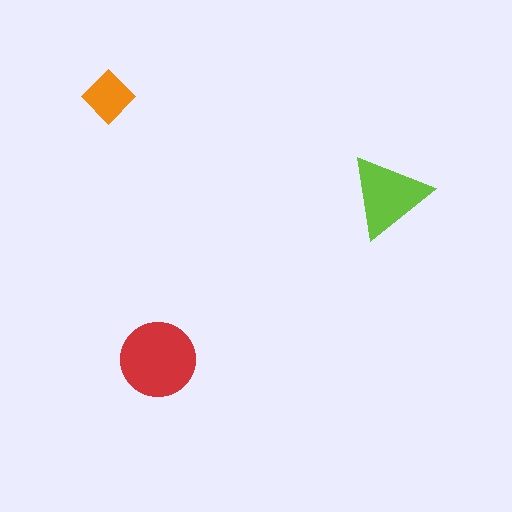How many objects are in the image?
There are 3 objects in the image.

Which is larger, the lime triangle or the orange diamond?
The lime triangle.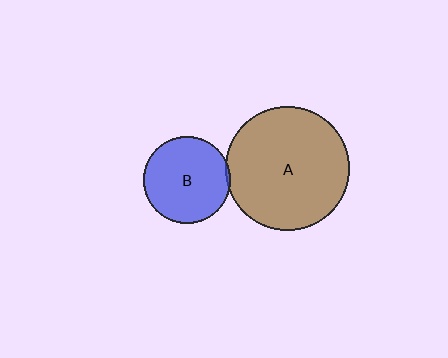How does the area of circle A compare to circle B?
Approximately 2.1 times.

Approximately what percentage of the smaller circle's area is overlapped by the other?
Approximately 5%.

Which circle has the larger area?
Circle A (brown).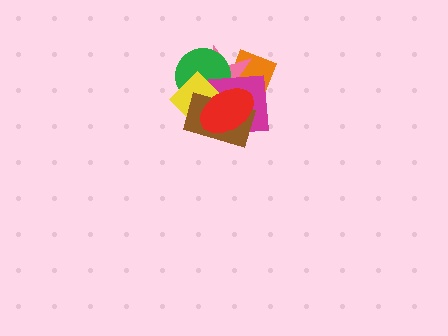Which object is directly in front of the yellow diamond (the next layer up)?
The brown rectangle is directly in front of the yellow diamond.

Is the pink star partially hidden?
Yes, it is partially covered by another shape.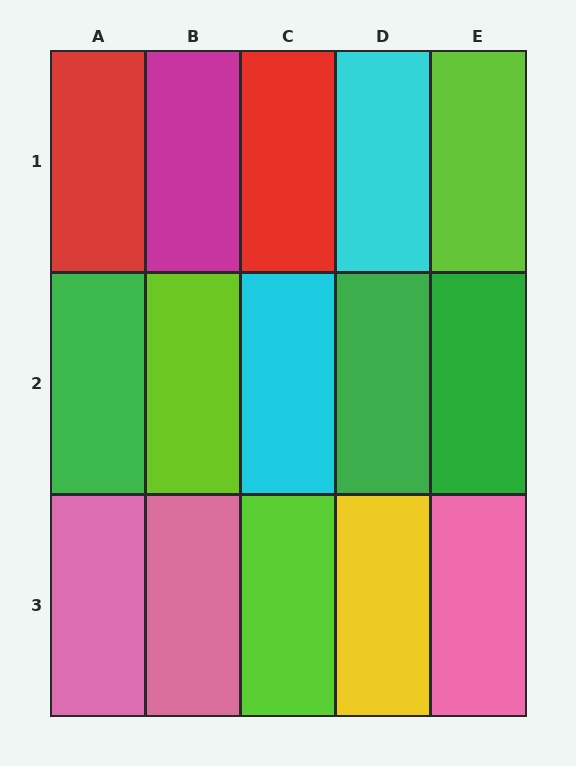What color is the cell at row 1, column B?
Magenta.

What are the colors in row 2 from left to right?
Green, lime, cyan, green, green.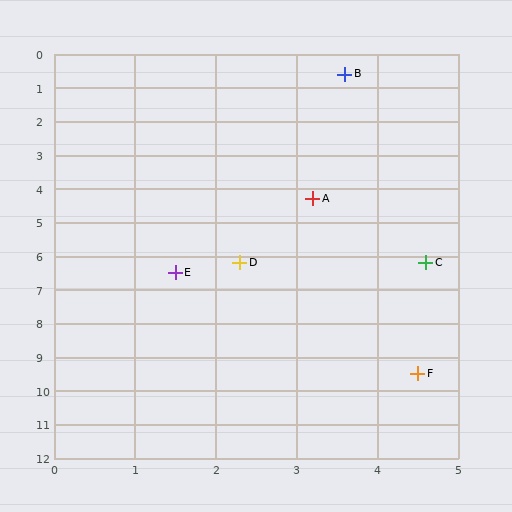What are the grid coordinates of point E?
Point E is at approximately (1.5, 6.5).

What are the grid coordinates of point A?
Point A is at approximately (3.2, 4.3).